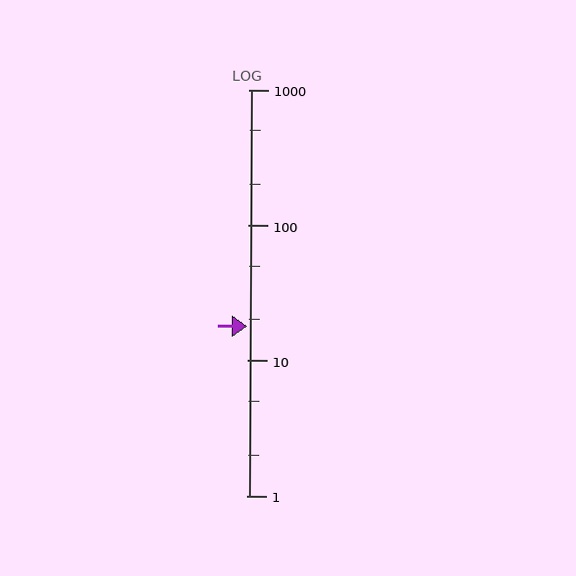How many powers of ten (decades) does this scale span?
The scale spans 3 decades, from 1 to 1000.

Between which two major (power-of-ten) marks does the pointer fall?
The pointer is between 10 and 100.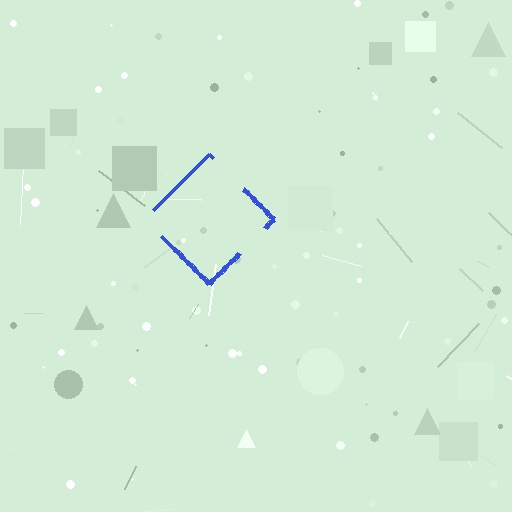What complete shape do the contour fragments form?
The contour fragments form a diamond.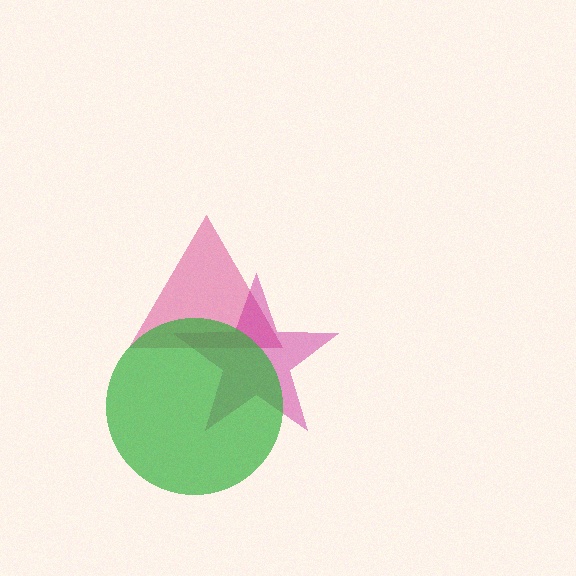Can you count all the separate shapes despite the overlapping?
Yes, there are 3 separate shapes.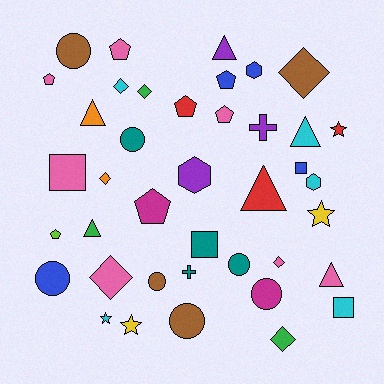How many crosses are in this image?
There are 2 crosses.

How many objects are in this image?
There are 40 objects.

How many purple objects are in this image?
There are 3 purple objects.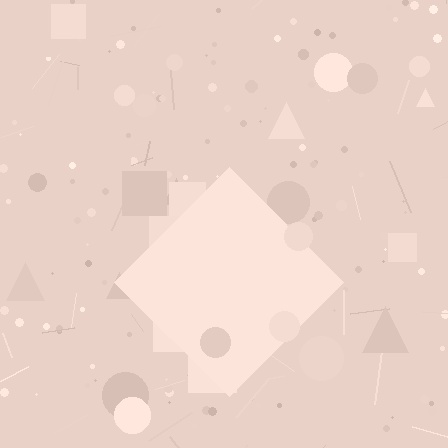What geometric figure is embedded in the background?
A diamond is embedded in the background.